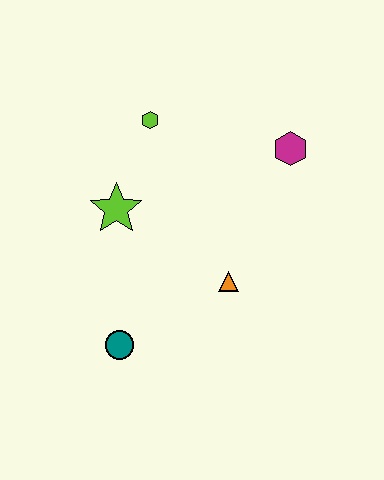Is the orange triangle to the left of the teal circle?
No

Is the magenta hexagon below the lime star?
No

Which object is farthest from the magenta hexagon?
The teal circle is farthest from the magenta hexagon.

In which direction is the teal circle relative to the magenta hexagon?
The teal circle is below the magenta hexagon.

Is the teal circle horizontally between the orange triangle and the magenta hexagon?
No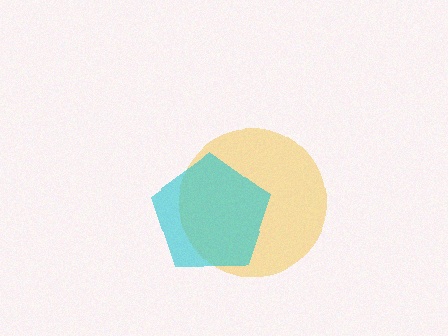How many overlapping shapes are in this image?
There are 2 overlapping shapes in the image.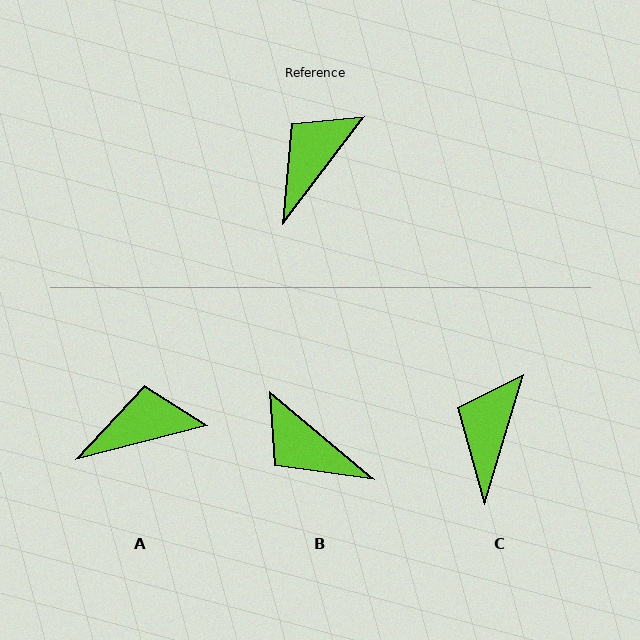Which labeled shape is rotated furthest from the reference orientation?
B, about 88 degrees away.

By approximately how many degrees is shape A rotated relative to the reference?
Approximately 38 degrees clockwise.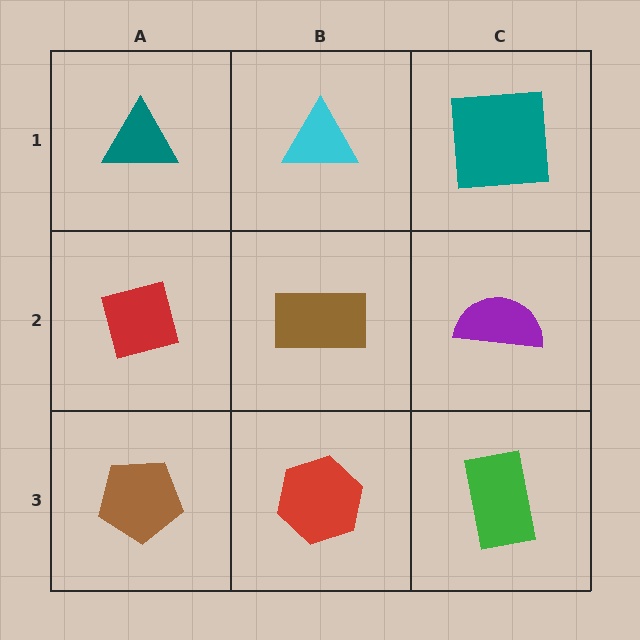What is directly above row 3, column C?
A purple semicircle.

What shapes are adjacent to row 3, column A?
A red square (row 2, column A), a red hexagon (row 3, column B).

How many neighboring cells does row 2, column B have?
4.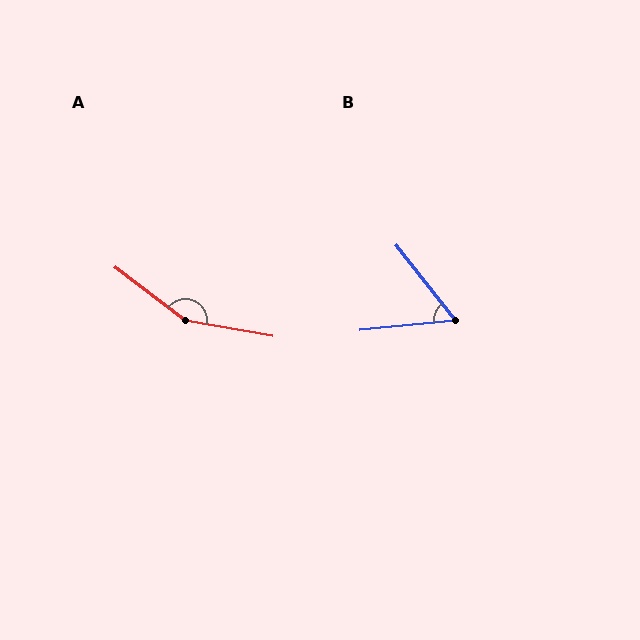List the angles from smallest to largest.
B (57°), A (153°).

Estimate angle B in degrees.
Approximately 57 degrees.